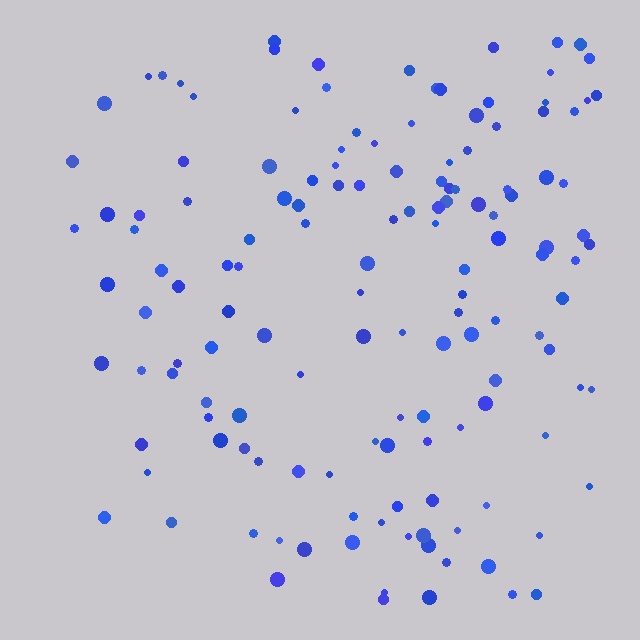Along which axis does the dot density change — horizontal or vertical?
Horizontal.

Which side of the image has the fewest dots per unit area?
The left.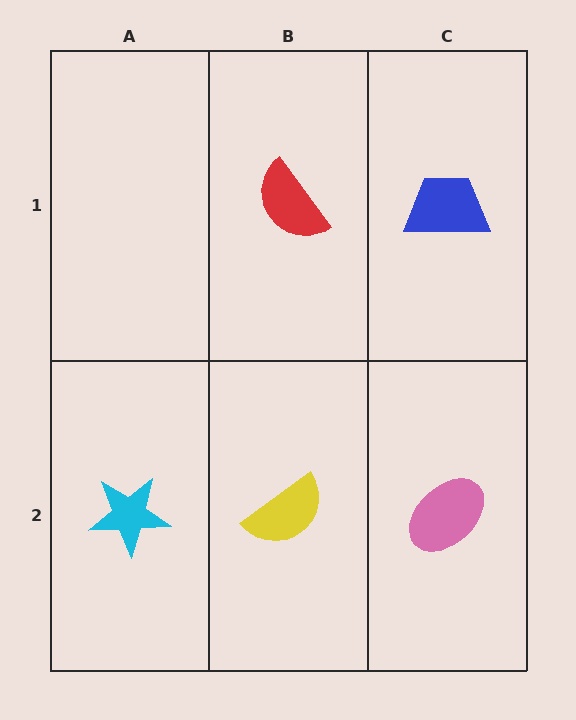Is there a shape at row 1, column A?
No, that cell is empty.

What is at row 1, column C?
A blue trapezoid.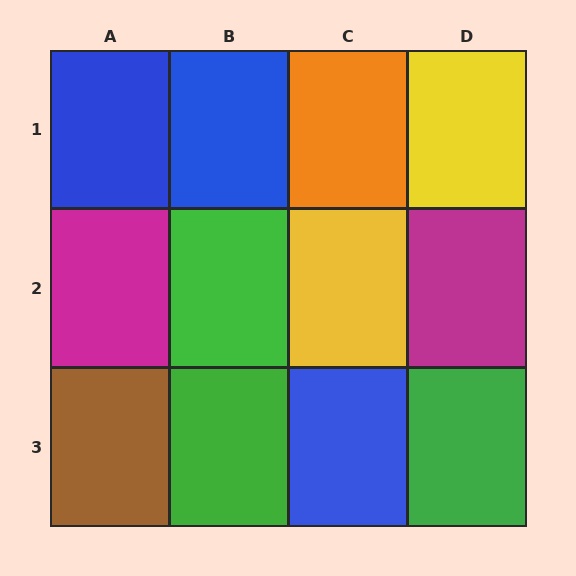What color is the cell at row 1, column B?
Blue.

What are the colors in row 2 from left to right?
Magenta, green, yellow, magenta.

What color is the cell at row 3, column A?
Brown.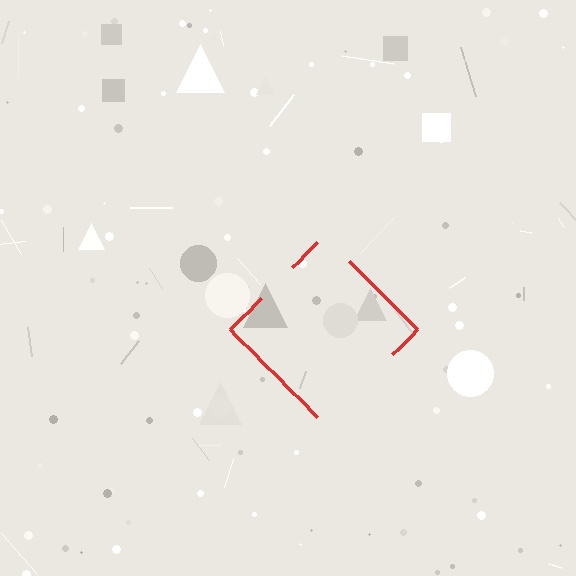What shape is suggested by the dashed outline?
The dashed outline suggests a diamond.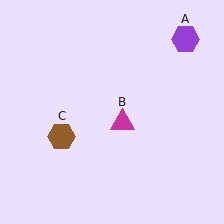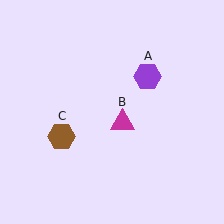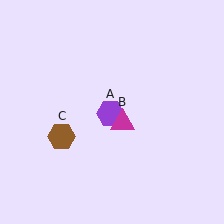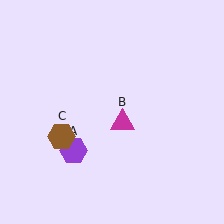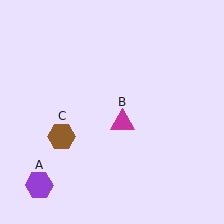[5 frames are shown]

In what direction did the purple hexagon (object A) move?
The purple hexagon (object A) moved down and to the left.